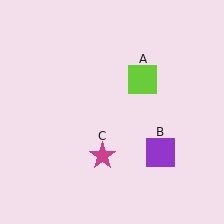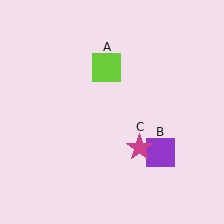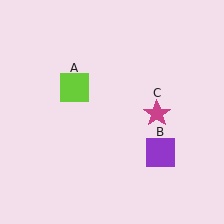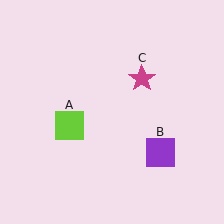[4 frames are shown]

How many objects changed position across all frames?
2 objects changed position: lime square (object A), magenta star (object C).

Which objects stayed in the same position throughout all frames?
Purple square (object B) remained stationary.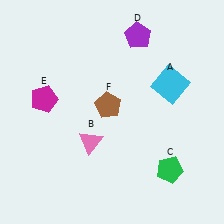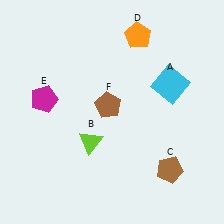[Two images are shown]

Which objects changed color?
B changed from pink to lime. C changed from green to brown. D changed from purple to orange.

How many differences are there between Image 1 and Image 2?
There are 3 differences between the two images.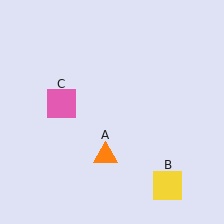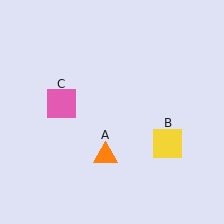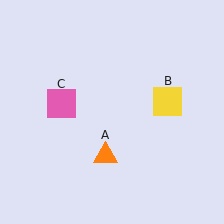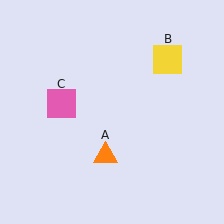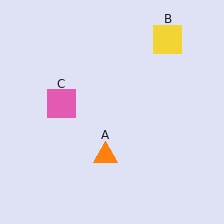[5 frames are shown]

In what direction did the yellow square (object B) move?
The yellow square (object B) moved up.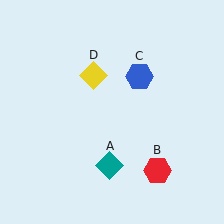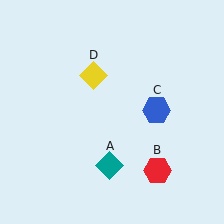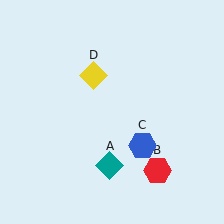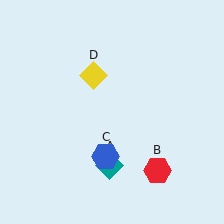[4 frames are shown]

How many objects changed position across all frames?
1 object changed position: blue hexagon (object C).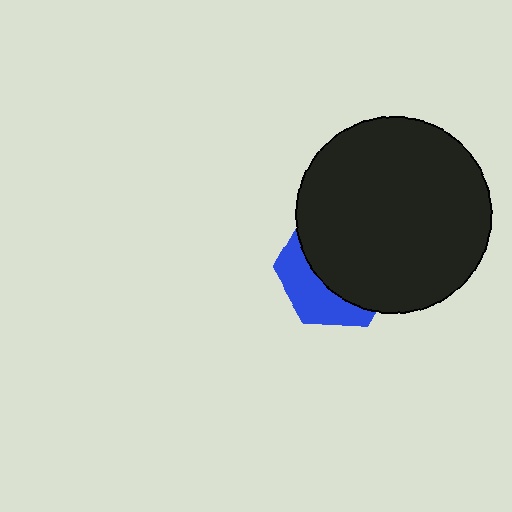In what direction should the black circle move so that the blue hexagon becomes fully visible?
The black circle should move toward the upper-right. That is the shortest direction to clear the overlap and leave the blue hexagon fully visible.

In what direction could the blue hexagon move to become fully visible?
The blue hexagon could move toward the lower-left. That would shift it out from behind the black circle entirely.